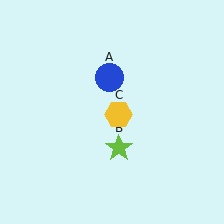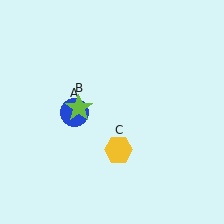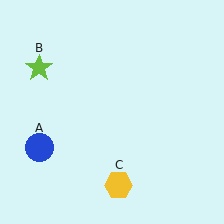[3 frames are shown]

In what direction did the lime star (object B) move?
The lime star (object B) moved up and to the left.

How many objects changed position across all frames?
3 objects changed position: blue circle (object A), lime star (object B), yellow hexagon (object C).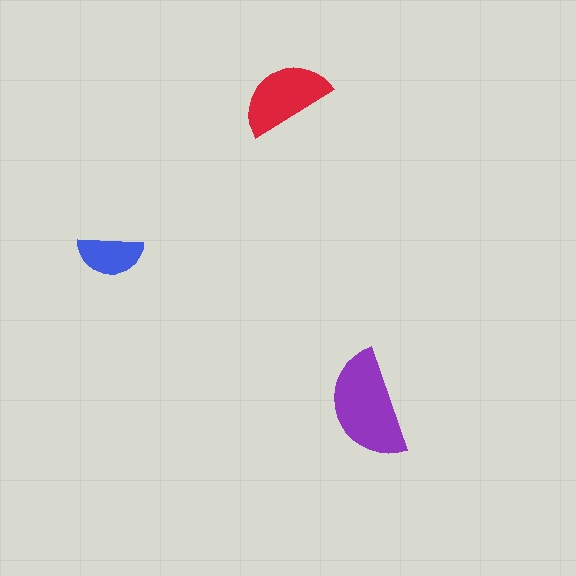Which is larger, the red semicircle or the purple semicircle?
The purple one.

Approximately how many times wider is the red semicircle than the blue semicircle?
About 1.5 times wider.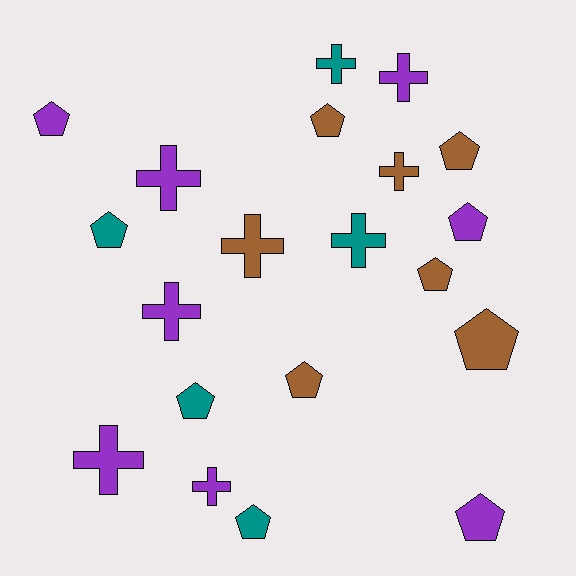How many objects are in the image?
There are 20 objects.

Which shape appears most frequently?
Pentagon, with 11 objects.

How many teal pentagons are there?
There are 3 teal pentagons.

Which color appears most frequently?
Purple, with 8 objects.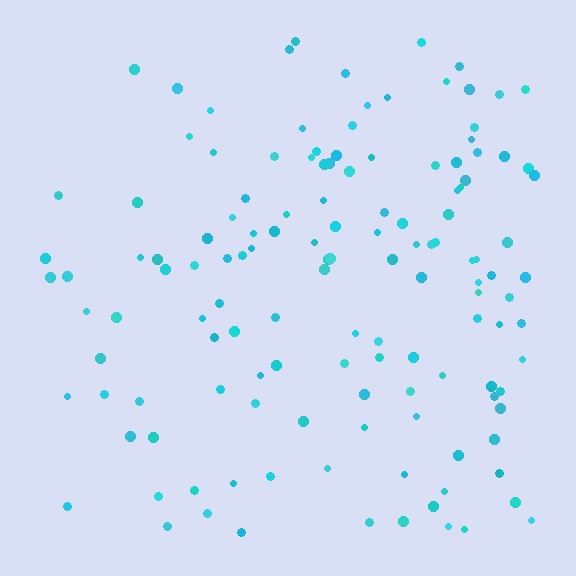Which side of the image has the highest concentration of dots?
The right.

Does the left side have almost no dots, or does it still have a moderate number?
Still a moderate number, just noticeably fewer than the right.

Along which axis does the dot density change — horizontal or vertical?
Horizontal.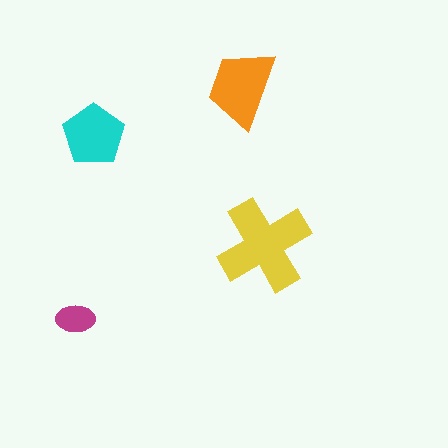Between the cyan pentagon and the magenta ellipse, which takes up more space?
The cyan pentagon.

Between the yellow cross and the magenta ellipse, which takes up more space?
The yellow cross.